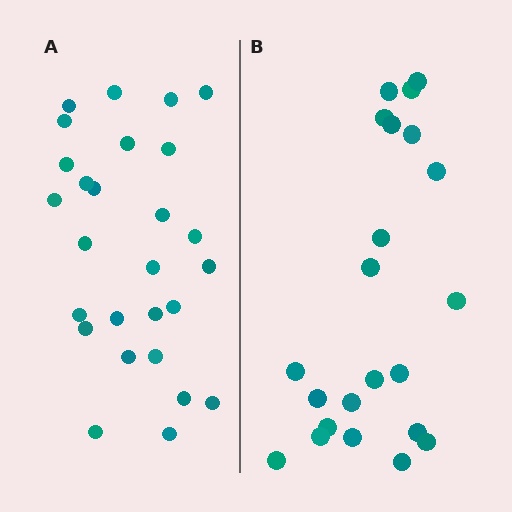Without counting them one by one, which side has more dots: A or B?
Region A (the left region) has more dots.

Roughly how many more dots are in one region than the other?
Region A has about 5 more dots than region B.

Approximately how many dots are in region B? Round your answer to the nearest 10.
About 20 dots. (The exact count is 22, which rounds to 20.)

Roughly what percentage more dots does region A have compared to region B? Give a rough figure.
About 25% more.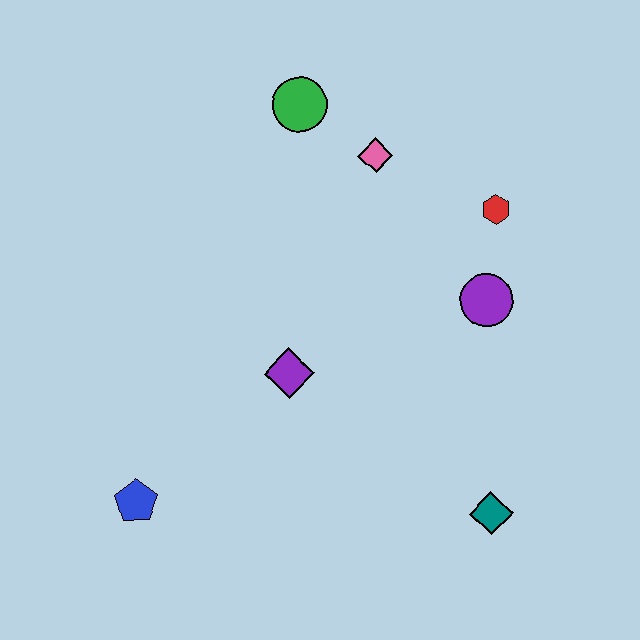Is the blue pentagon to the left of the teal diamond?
Yes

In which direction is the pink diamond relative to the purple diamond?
The pink diamond is above the purple diamond.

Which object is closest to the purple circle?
The red hexagon is closest to the purple circle.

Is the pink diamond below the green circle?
Yes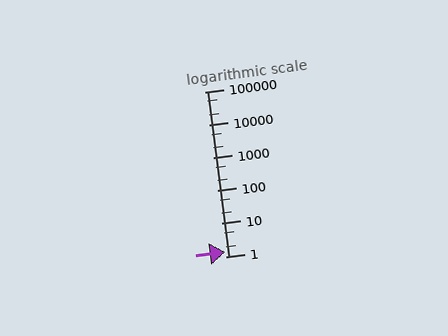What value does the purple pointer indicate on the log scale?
The pointer indicates approximately 1.4.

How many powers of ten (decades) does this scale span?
The scale spans 5 decades, from 1 to 100000.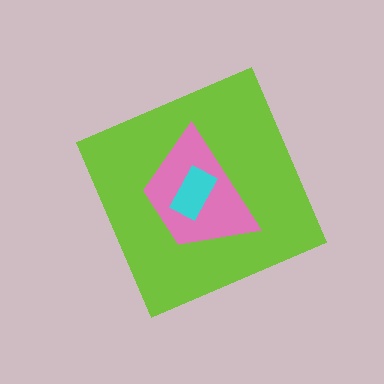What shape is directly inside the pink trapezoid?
The cyan rectangle.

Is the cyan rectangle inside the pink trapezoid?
Yes.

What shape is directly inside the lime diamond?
The pink trapezoid.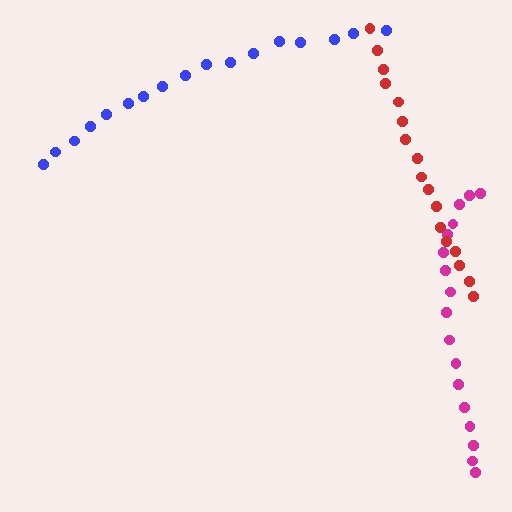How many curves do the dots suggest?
There are 3 distinct paths.